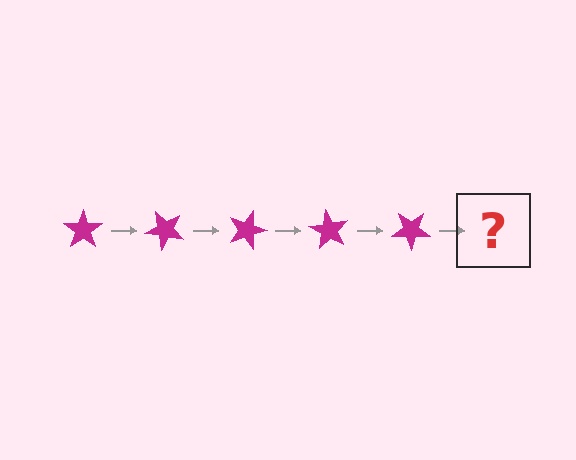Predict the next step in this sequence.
The next step is a magenta star rotated 225 degrees.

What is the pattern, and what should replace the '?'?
The pattern is that the star rotates 45 degrees each step. The '?' should be a magenta star rotated 225 degrees.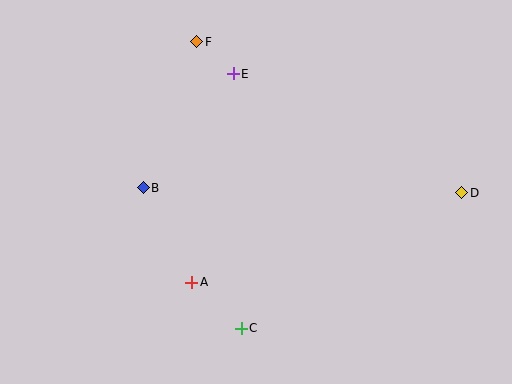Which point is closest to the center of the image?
Point A at (192, 282) is closest to the center.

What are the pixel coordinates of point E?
Point E is at (233, 74).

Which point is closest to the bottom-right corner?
Point D is closest to the bottom-right corner.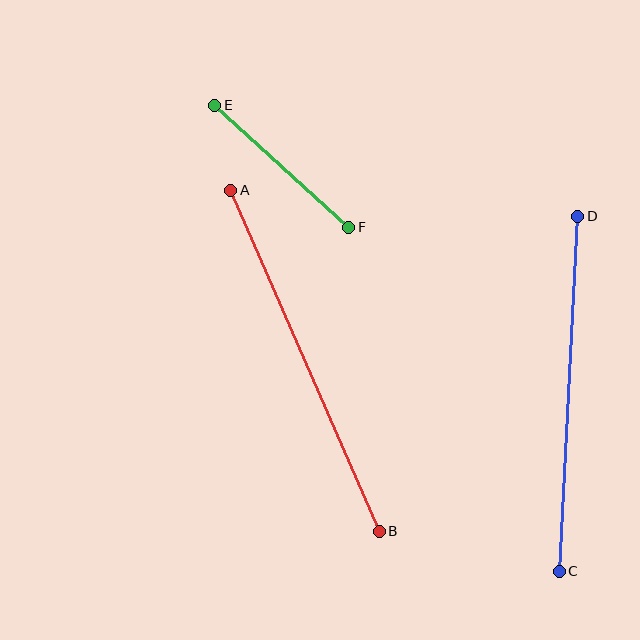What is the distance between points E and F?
The distance is approximately 181 pixels.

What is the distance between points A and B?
The distance is approximately 372 pixels.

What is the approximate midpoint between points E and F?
The midpoint is at approximately (282, 166) pixels.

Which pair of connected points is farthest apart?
Points A and B are farthest apart.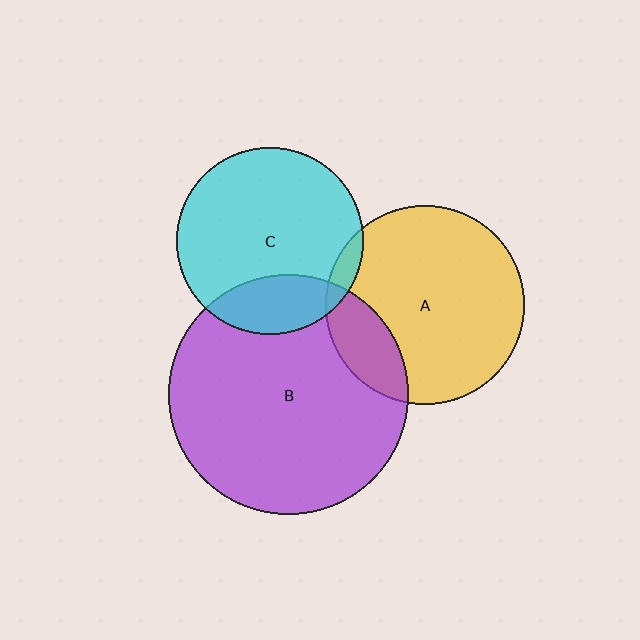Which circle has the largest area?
Circle B (purple).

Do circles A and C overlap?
Yes.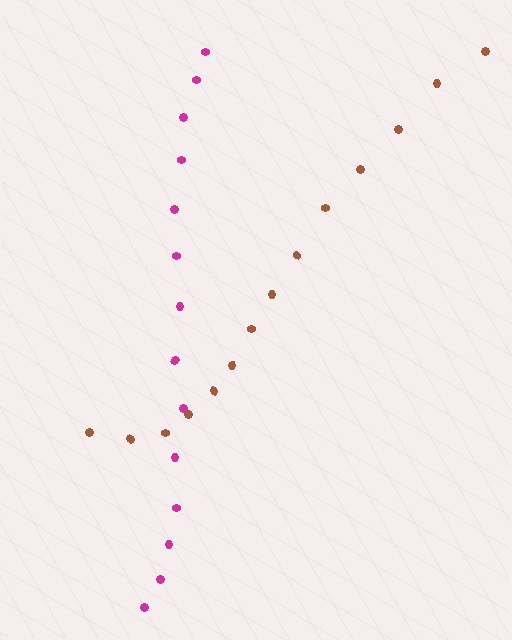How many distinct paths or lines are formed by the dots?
There are 2 distinct paths.